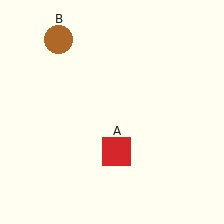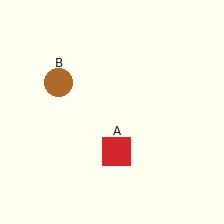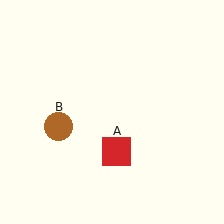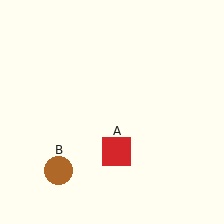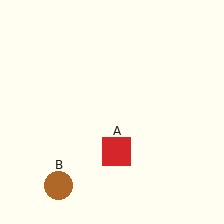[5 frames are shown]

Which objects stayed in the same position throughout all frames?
Red square (object A) remained stationary.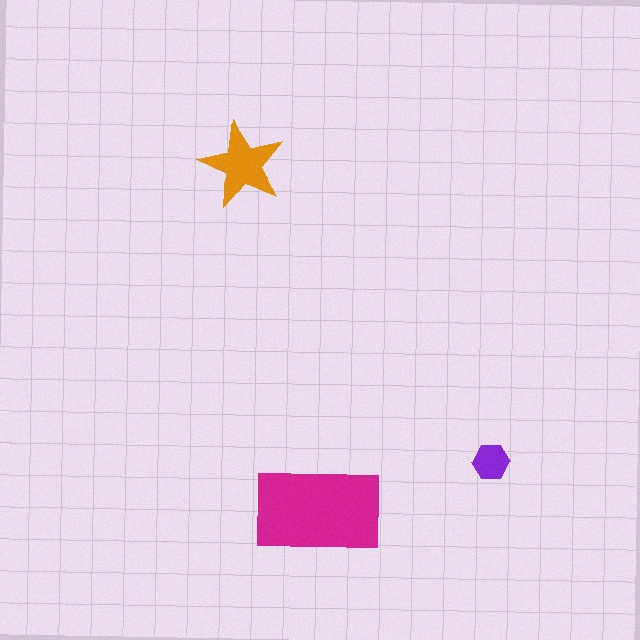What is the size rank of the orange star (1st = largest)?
2nd.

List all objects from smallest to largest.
The purple hexagon, the orange star, the magenta rectangle.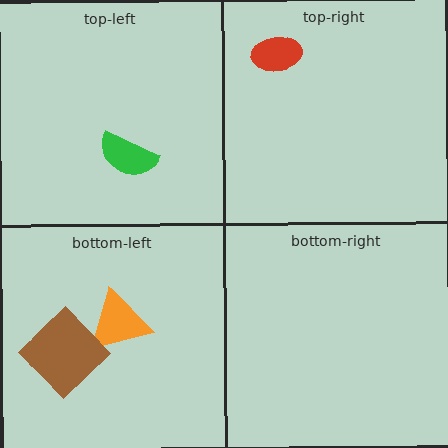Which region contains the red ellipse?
The top-right region.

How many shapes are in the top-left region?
1.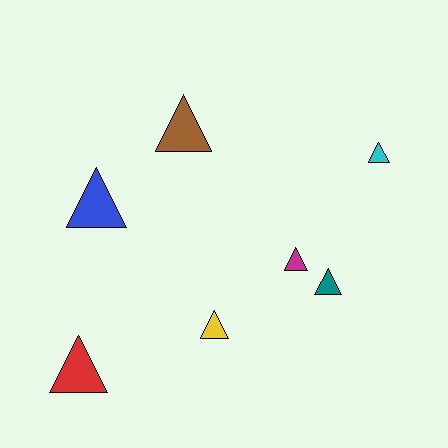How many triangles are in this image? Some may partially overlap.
There are 7 triangles.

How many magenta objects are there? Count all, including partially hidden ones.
There is 1 magenta object.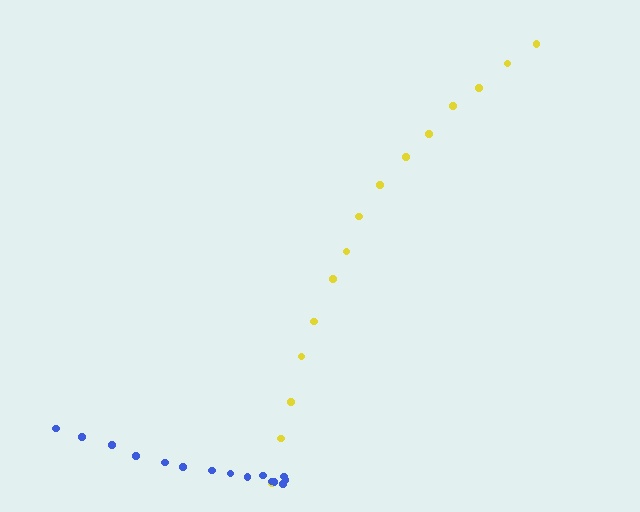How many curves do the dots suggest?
There are 2 distinct paths.